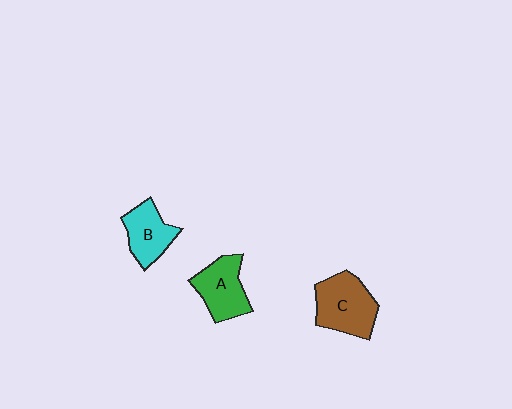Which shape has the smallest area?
Shape B (cyan).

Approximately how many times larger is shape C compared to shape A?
Approximately 1.2 times.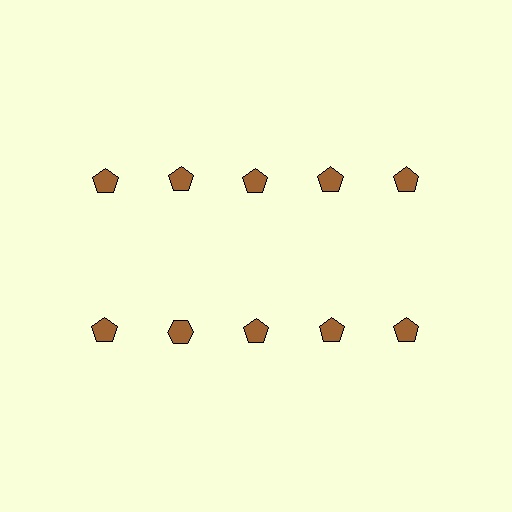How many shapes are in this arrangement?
There are 10 shapes arranged in a grid pattern.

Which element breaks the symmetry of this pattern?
The brown hexagon in the second row, second from left column breaks the symmetry. All other shapes are brown pentagons.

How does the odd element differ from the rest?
It has a different shape: hexagon instead of pentagon.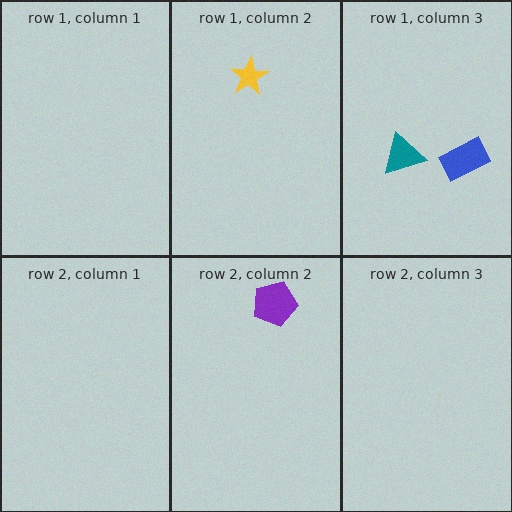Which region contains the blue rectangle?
The row 1, column 3 region.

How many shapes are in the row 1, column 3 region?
2.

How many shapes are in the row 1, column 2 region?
1.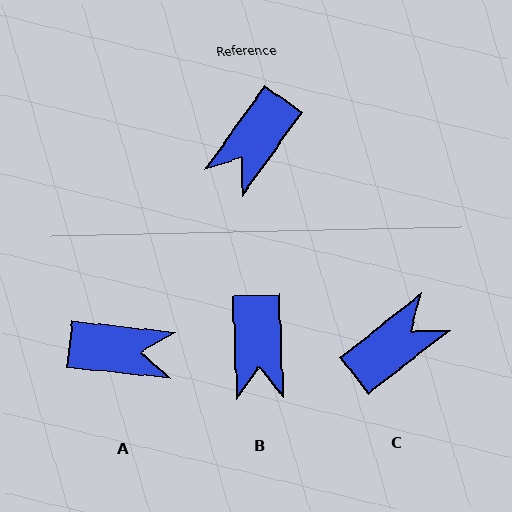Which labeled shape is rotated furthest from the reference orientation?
C, about 164 degrees away.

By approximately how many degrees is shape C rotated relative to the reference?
Approximately 164 degrees counter-clockwise.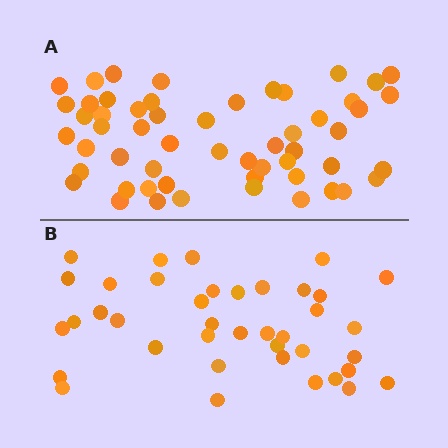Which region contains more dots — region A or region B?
Region A (the top region) has more dots.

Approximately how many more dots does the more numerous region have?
Region A has approximately 15 more dots than region B.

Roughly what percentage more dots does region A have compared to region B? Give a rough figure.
About 40% more.